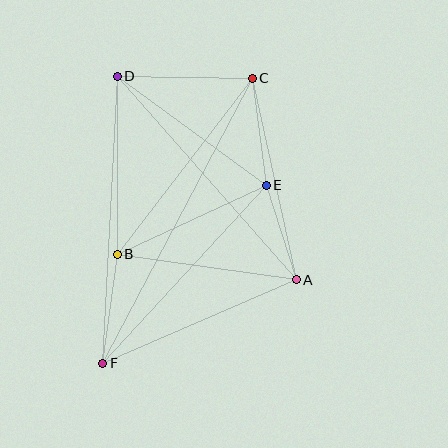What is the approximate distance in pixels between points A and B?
The distance between A and B is approximately 181 pixels.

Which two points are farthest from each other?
Points C and F are farthest from each other.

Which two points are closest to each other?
Points A and E are closest to each other.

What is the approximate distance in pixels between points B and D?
The distance between B and D is approximately 178 pixels.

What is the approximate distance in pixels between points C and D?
The distance between C and D is approximately 135 pixels.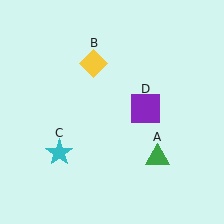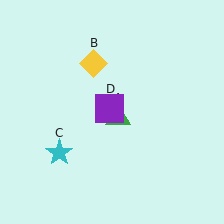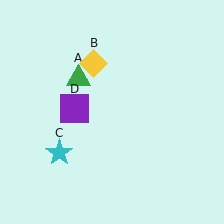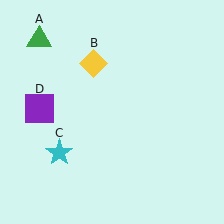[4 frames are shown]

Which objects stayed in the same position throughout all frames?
Yellow diamond (object B) and cyan star (object C) remained stationary.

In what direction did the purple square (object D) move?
The purple square (object D) moved left.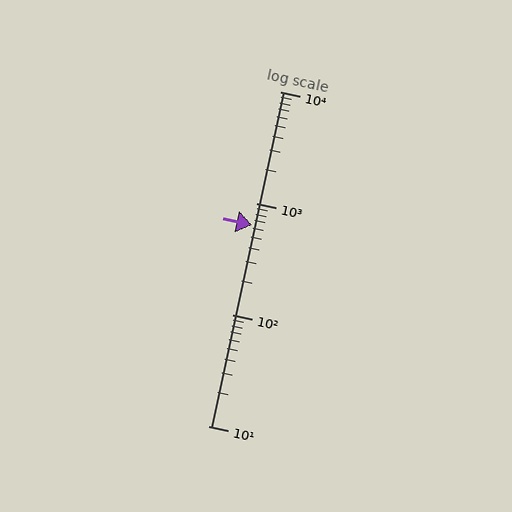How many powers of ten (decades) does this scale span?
The scale spans 3 decades, from 10 to 10000.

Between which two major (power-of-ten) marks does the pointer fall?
The pointer is between 100 and 1000.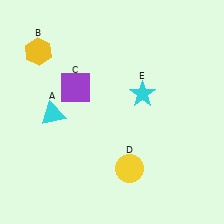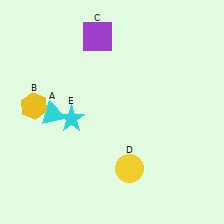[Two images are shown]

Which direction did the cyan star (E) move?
The cyan star (E) moved left.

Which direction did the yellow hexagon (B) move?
The yellow hexagon (B) moved down.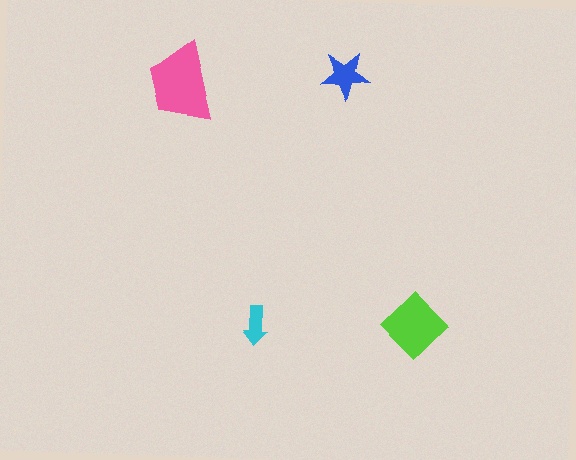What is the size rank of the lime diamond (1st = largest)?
2nd.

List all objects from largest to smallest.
The pink trapezoid, the lime diamond, the blue star, the cyan arrow.